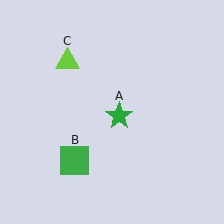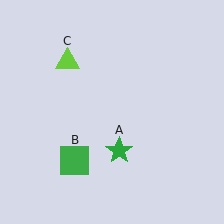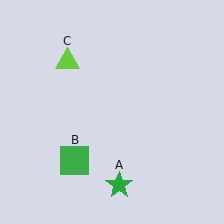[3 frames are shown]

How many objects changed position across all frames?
1 object changed position: green star (object A).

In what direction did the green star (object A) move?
The green star (object A) moved down.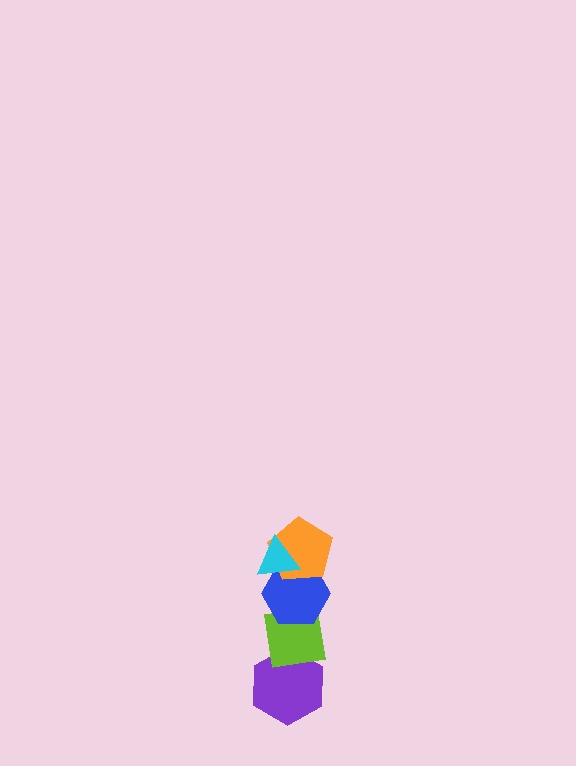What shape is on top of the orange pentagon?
The cyan triangle is on top of the orange pentagon.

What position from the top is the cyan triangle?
The cyan triangle is 1st from the top.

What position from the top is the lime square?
The lime square is 4th from the top.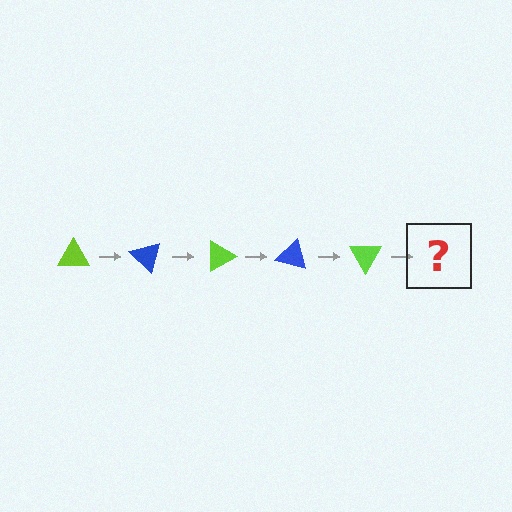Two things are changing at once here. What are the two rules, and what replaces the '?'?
The two rules are that it rotates 45 degrees each step and the color cycles through lime and blue. The '?' should be a blue triangle, rotated 225 degrees from the start.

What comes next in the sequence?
The next element should be a blue triangle, rotated 225 degrees from the start.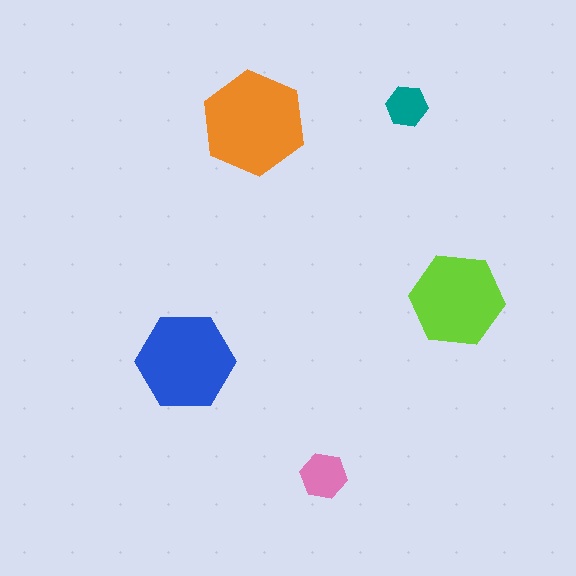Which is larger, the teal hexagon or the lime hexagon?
The lime one.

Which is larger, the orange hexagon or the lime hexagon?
The orange one.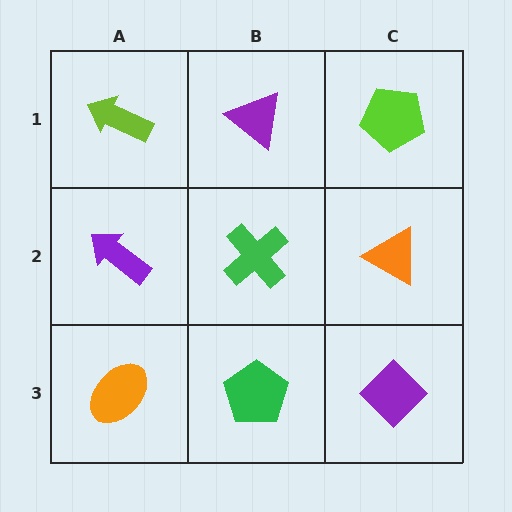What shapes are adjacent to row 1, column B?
A green cross (row 2, column B), a lime arrow (row 1, column A), a lime pentagon (row 1, column C).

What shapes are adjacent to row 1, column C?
An orange triangle (row 2, column C), a purple triangle (row 1, column B).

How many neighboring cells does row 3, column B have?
3.